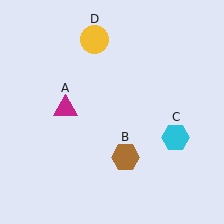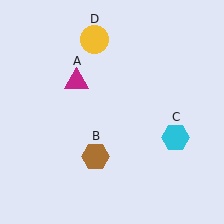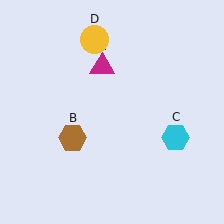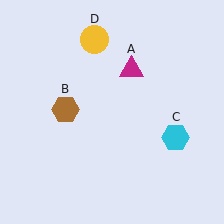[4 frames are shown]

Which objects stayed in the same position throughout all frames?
Cyan hexagon (object C) and yellow circle (object D) remained stationary.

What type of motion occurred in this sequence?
The magenta triangle (object A), brown hexagon (object B) rotated clockwise around the center of the scene.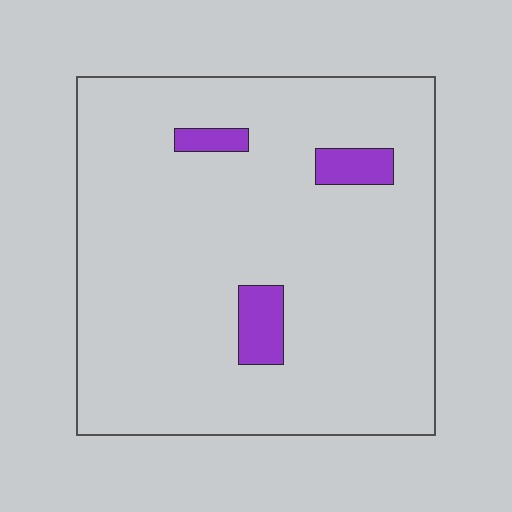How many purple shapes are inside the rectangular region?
3.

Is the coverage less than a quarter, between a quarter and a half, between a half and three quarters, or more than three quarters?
Less than a quarter.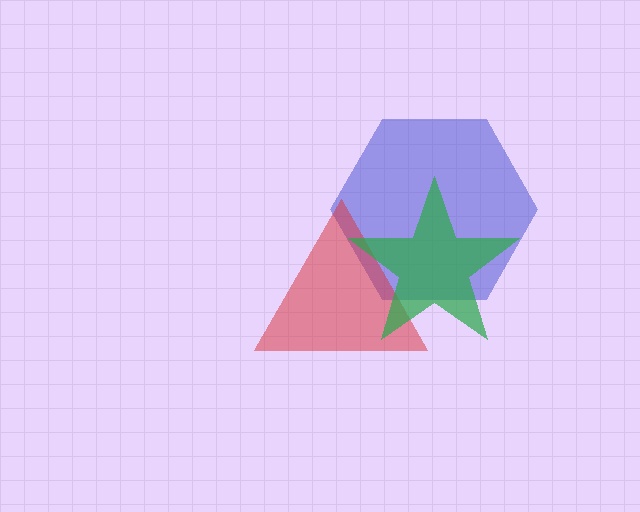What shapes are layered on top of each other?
The layered shapes are: a blue hexagon, a red triangle, a green star.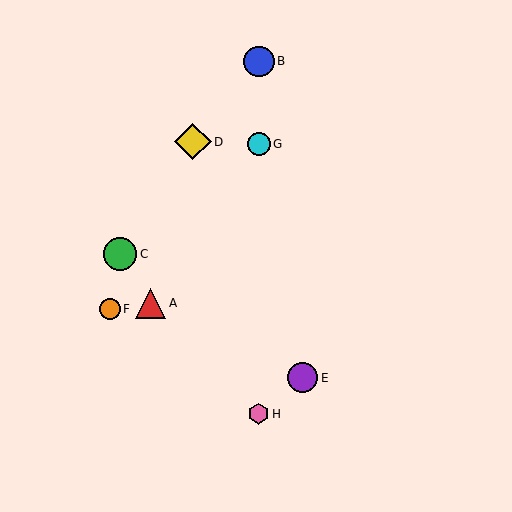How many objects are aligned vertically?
3 objects (B, G, H) are aligned vertically.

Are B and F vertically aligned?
No, B is at x≈259 and F is at x≈110.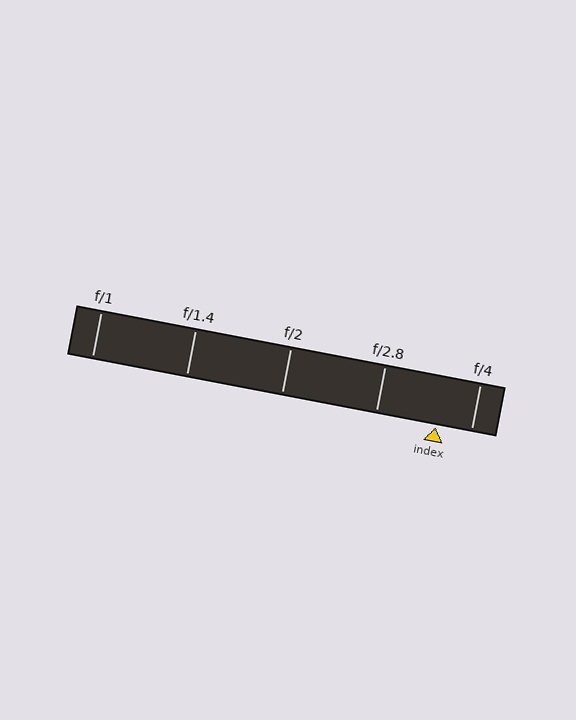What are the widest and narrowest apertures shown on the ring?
The widest aperture shown is f/1 and the narrowest is f/4.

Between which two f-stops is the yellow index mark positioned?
The index mark is between f/2.8 and f/4.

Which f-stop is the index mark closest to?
The index mark is closest to f/4.